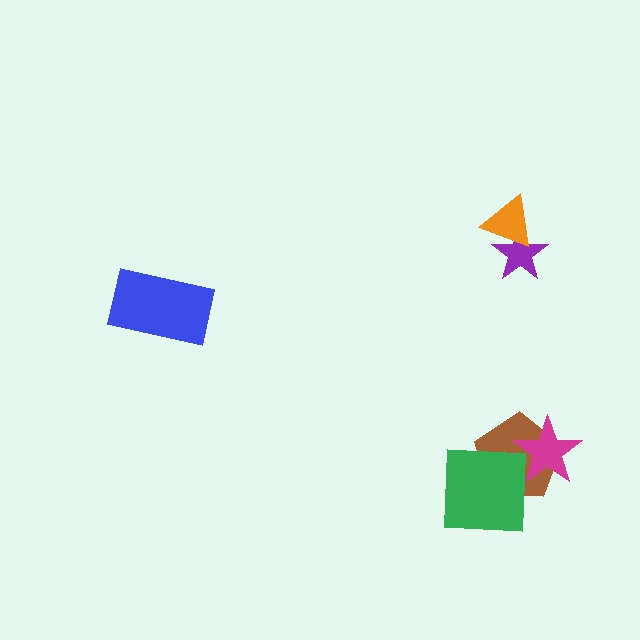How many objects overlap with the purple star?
1 object overlaps with the purple star.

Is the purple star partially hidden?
Yes, it is partially covered by another shape.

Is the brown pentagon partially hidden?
Yes, it is partially covered by another shape.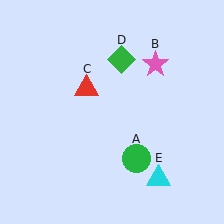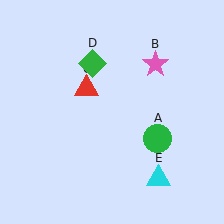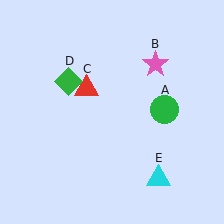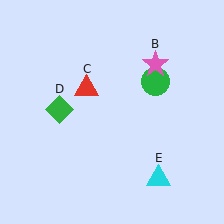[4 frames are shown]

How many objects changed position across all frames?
2 objects changed position: green circle (object A), green diamond (object D).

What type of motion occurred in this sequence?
The green circle (object A), green diamond (object D) rotated counterclockwise around the center of the scene.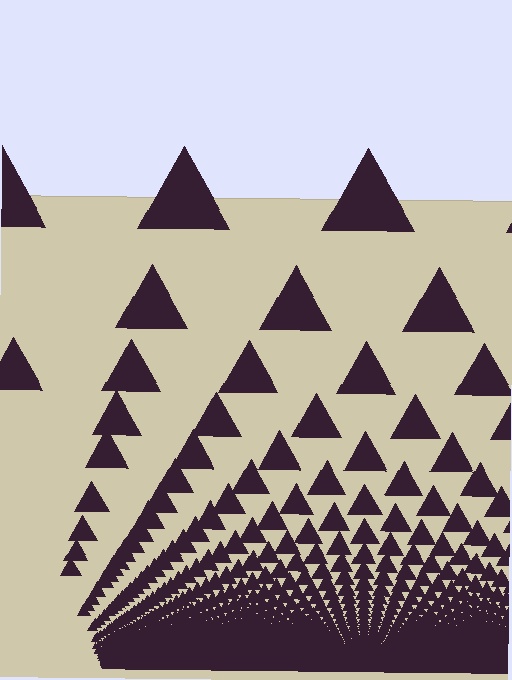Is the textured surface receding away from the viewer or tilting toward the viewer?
The surface appears to tilt toward the viewer. Texture elements get larger and sparser toward the top.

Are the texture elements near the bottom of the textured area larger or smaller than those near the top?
Smaller. The gradient is inverted — elements near the bottom are smaller and denser.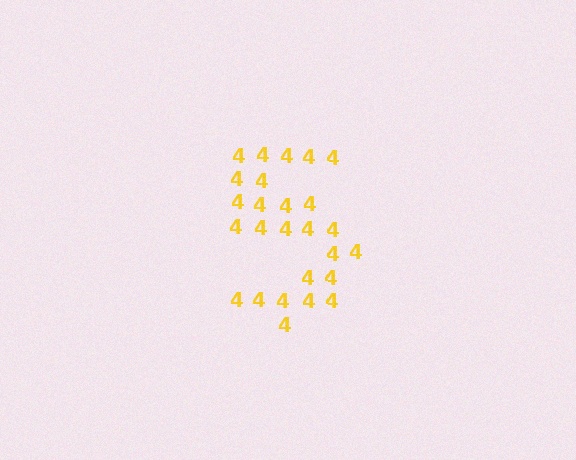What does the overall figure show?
The overall figure shows the digit 5.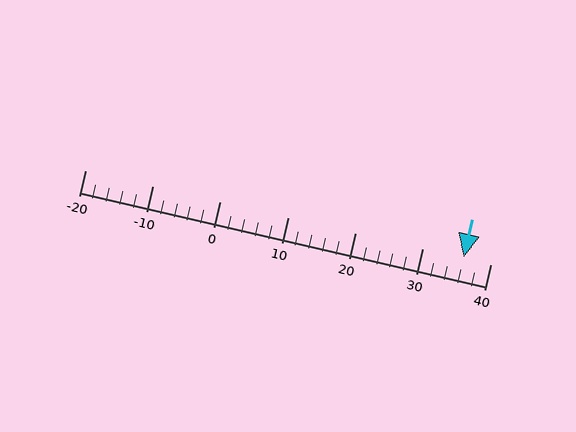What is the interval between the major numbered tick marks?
The major tick marks are spaced 10 units apart.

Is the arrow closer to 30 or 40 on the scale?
The arrow is closer to 40.